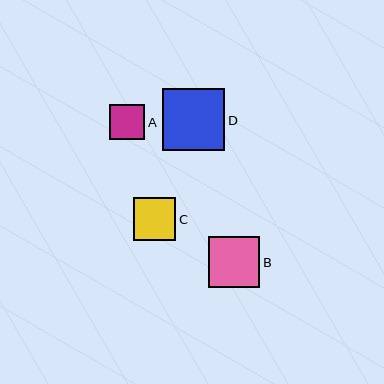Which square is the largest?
Square D is the largest with a size of approximately 62 pixels.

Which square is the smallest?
Square A is the smallest with a size of approximately 35 pixels.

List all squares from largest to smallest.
From largest to smallest: D, B, C, A.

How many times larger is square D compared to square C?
Square D is approximately 1.5 times the size of square C.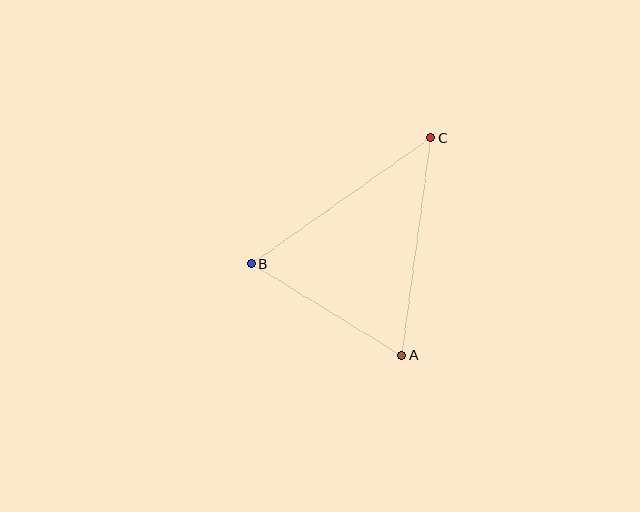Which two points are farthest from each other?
Points A and C are farthest from each other.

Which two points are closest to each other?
Points A and B are closest to each other.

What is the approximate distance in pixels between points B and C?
The distance between B and C is approximately 220 pixels.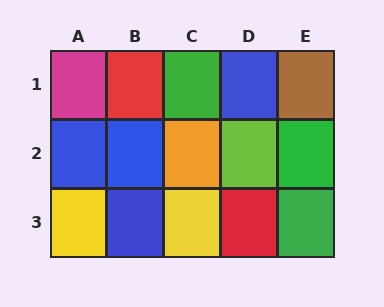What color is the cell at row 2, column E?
Green.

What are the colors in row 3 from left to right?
Yellow, blue, yellow, red, green.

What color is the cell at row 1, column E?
Brown.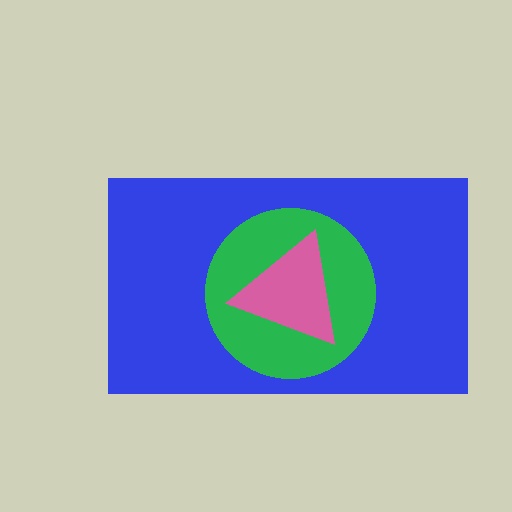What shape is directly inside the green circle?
The pink triangle.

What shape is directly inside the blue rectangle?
The green circle.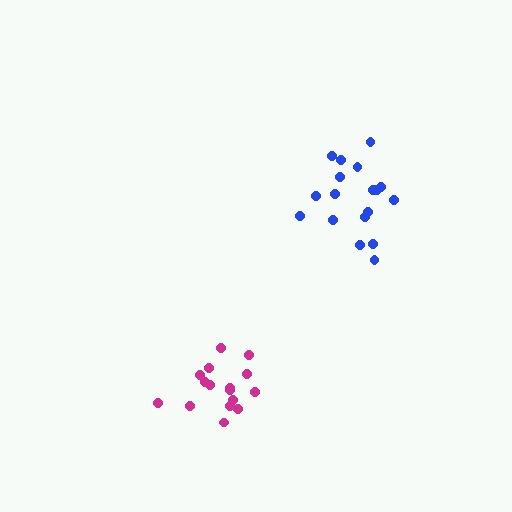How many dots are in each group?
Group 1: 16 dots, Group 2: 19 dots (35 total).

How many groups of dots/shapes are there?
There are 2 groups.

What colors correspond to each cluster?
The clusters are colored: magenta, blue.